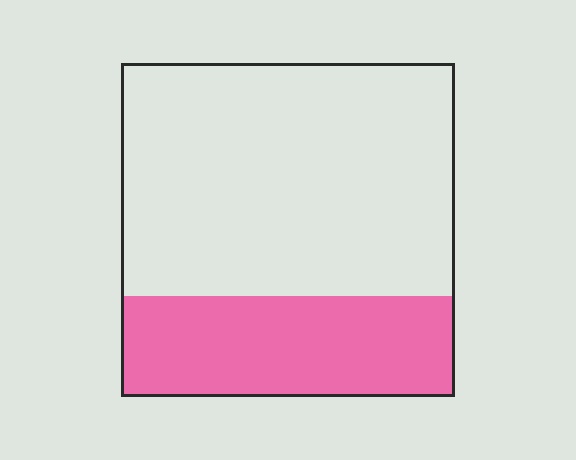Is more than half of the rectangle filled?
No.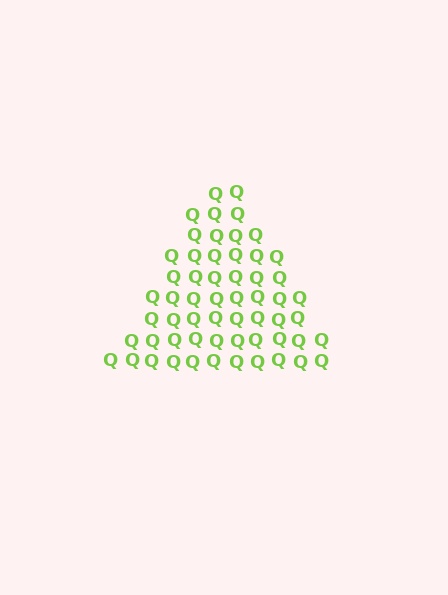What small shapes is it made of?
It is made of small letter Q's.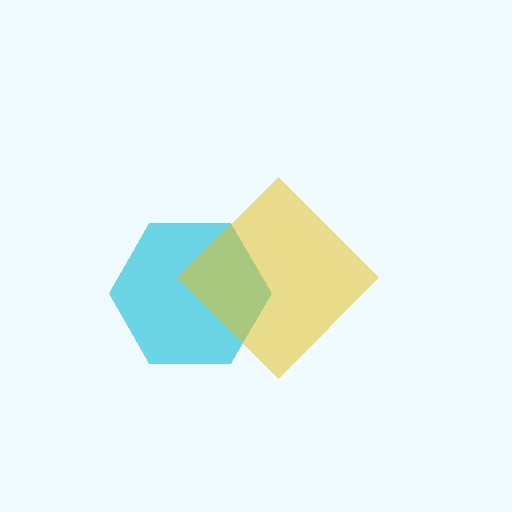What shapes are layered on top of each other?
The layered shapes are: a cyan hexagon, a yellow diamond.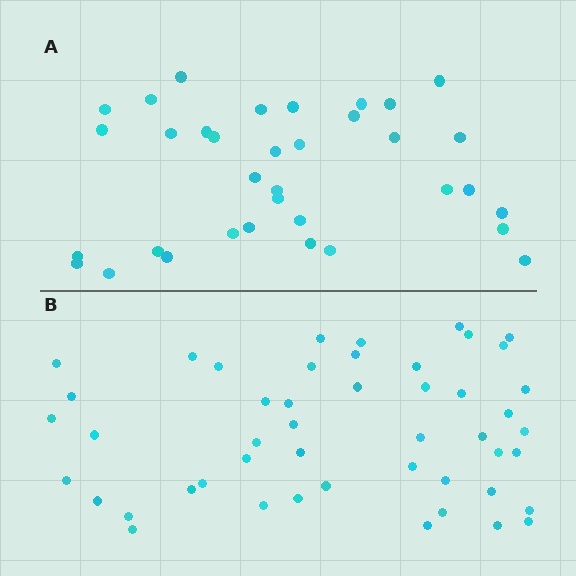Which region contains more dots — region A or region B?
Region B (the bottom region) has more dots.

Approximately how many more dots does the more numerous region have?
Region B has approximately 15 more dots than region A.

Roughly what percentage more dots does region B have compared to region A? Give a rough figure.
About 35% more.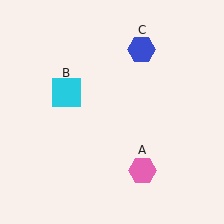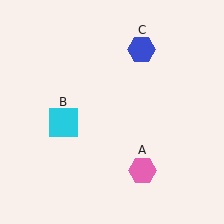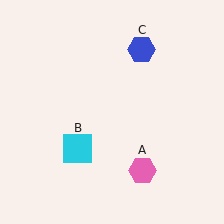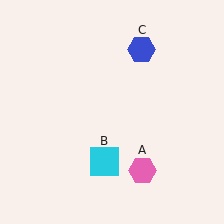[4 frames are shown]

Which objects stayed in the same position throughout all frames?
Pink hexagon (object A) and blue hexagon (object C) remained stationary.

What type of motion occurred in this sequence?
The cyan square (object B) rotated counterclockwise around the center of the scene.